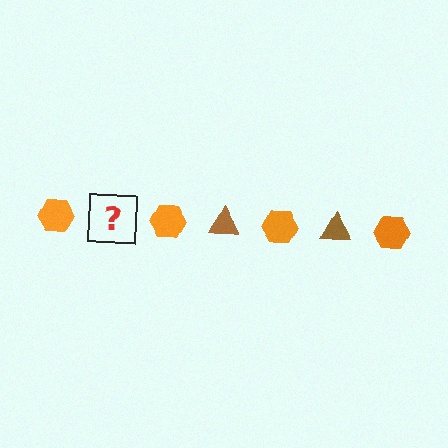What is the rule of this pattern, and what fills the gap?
The rule is that the pattern alternates between orange hexagon and brown triangle. The gap should be filled with a brown triangle.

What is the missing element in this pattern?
The missing element is a brown triangle.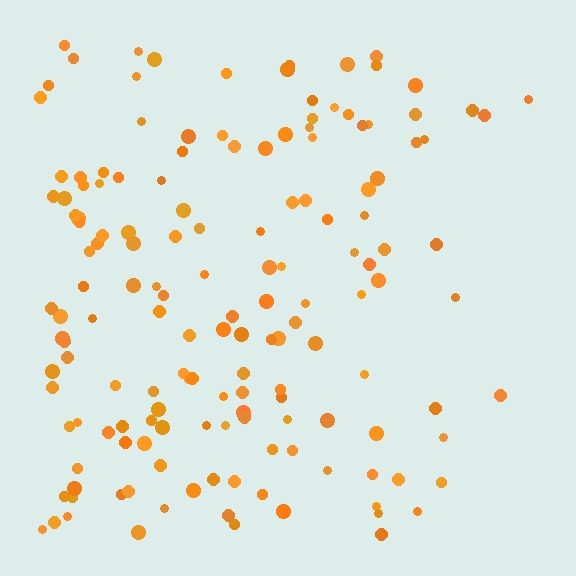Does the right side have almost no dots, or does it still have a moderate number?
Still a moderate number, just noticeably fewer than the left.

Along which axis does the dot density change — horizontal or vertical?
Horizontal.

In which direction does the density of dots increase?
From right to left, with the left side densest.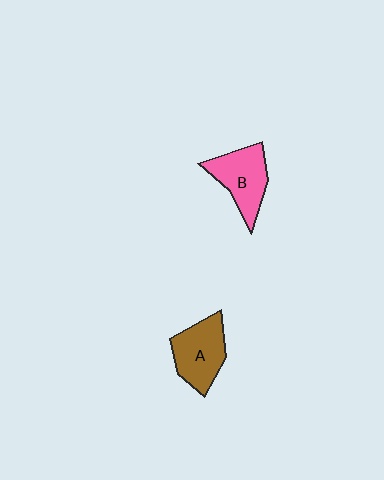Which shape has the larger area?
Shape A (brown).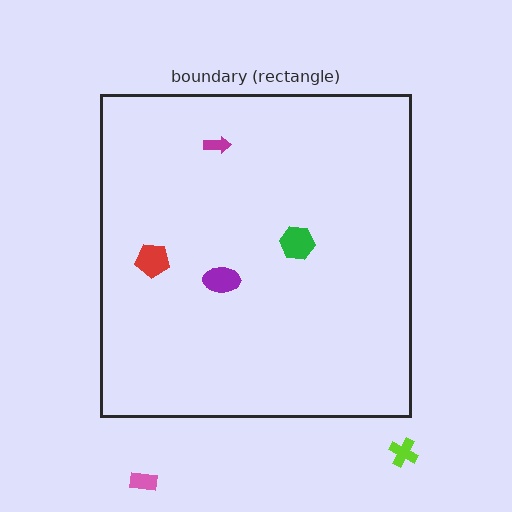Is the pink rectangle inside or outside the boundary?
Outside.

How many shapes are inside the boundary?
4 inside, 2 outside.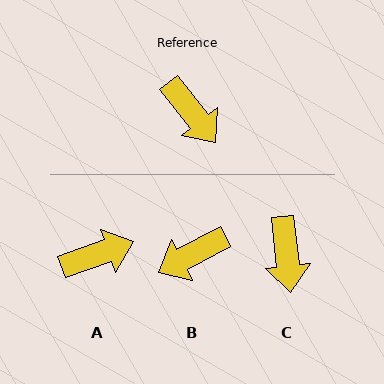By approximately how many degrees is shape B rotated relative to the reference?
Approximately 100 degrees clockwise.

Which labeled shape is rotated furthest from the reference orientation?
B, about 100 degrees away.